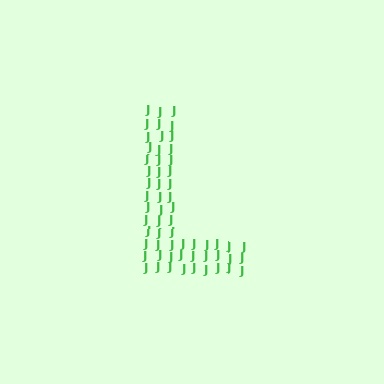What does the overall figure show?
The overall figure shows the letter L.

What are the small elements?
The small elements are letter J's.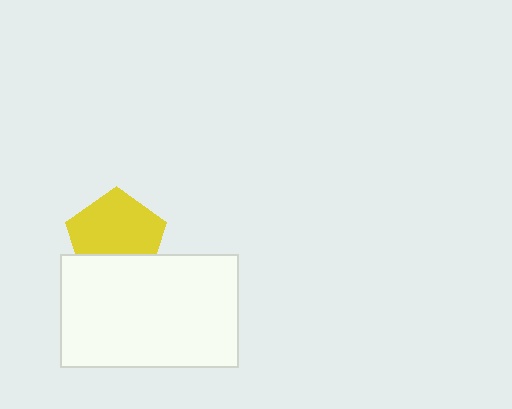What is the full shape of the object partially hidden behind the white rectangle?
The partially hidden object is a yellow pentagon.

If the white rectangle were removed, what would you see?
You would see the complete yellow pentagon.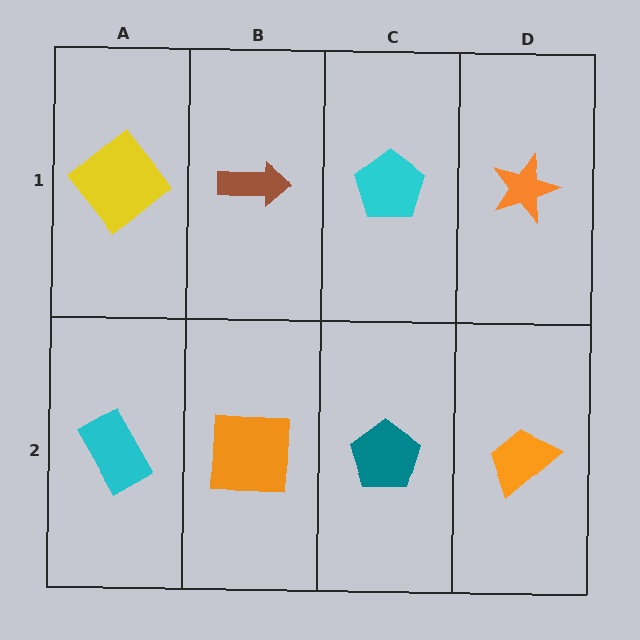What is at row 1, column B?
A brown arrow.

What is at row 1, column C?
A cyan pentagon.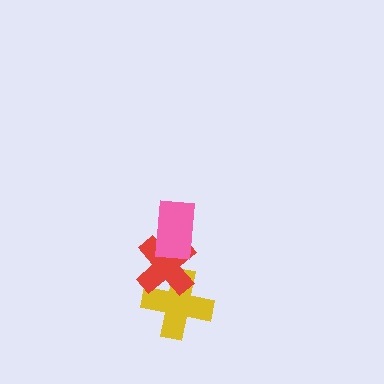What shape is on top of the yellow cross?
The red cross is on top of the yellow cross.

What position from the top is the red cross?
The red cross is 2nd from the top.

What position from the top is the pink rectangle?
The pink rectangle is 1st from the top.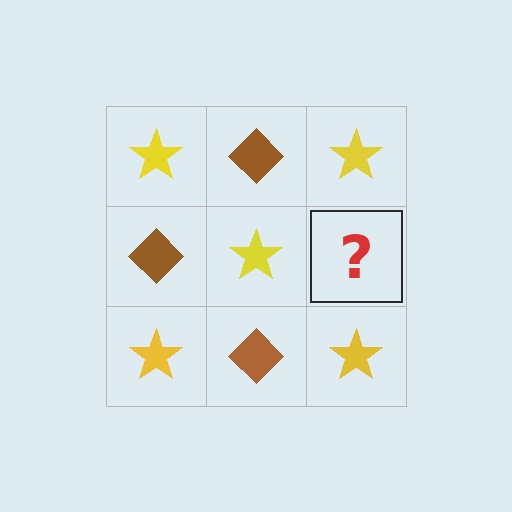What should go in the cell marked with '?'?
The missing cell should contain a brown diamond.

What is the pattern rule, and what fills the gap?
The rule is that it alternates yellow star and brown diamond in a checkerboard pattern. The gap should be filled with a brown diamond.